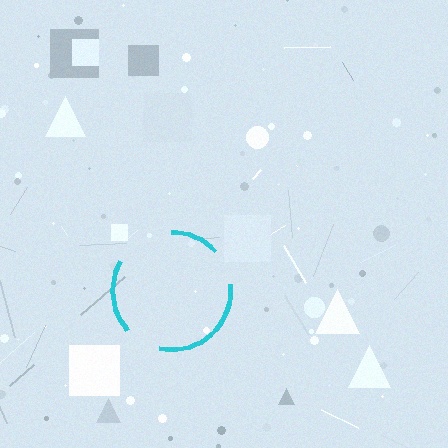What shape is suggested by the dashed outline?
The dashed outline suggests a circle.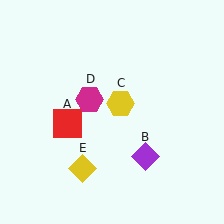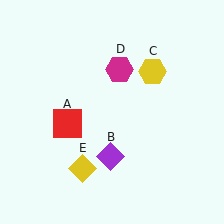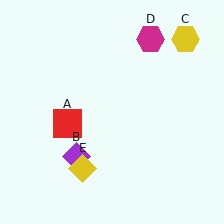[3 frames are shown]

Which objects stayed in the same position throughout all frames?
Red square (object A) and yellow diamond (object E) remained stationary.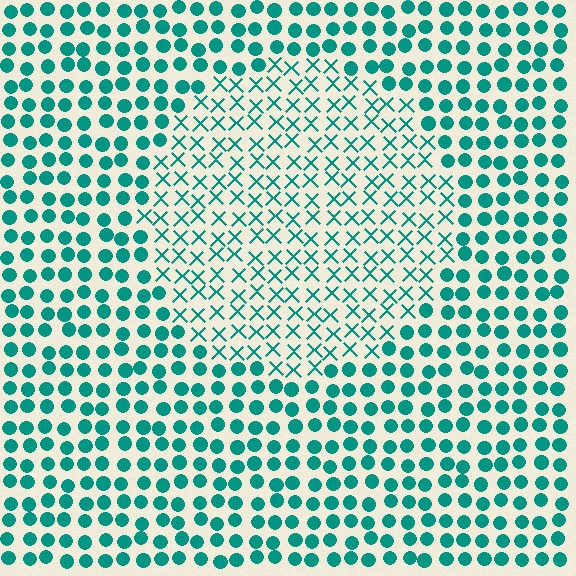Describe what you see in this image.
The image is filled with small teal elements arranged in a uniform grid. A circle-shaped region contains X marks, while the surrounding area contains circles. The boundary is defined purely by the change in element shape.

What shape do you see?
I see a circle.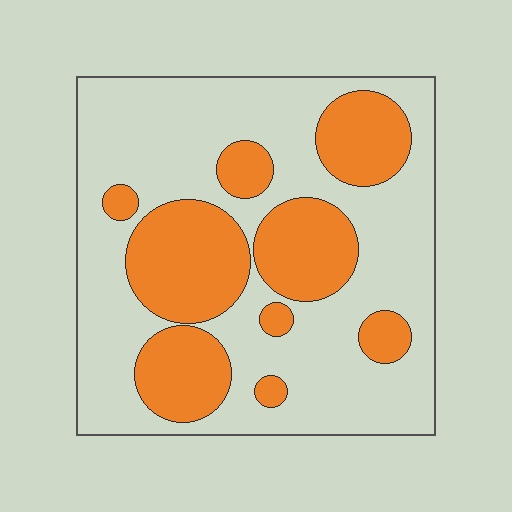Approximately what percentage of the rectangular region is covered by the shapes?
Approximately 35%.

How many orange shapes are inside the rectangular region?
9.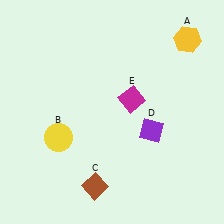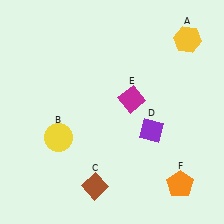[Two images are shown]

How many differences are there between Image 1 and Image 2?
There is 1 difference between the two images.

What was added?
An orange pentagon (F) was added in Image 2.